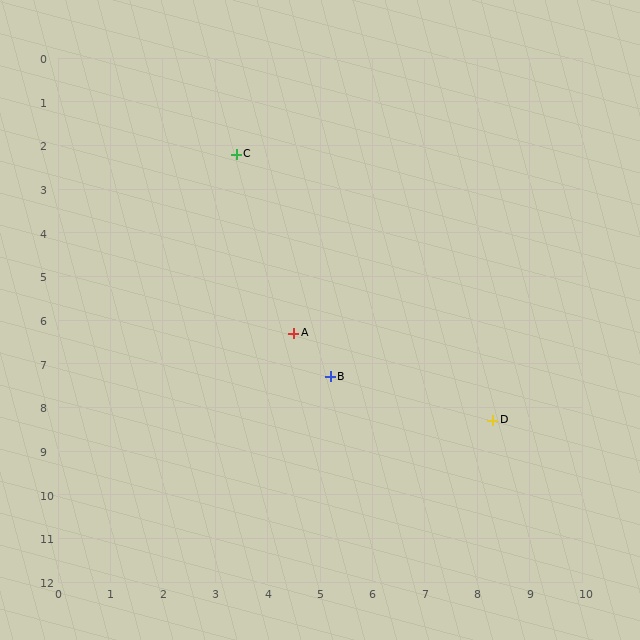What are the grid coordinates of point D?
Point D is at approximately (8.3, 8.3).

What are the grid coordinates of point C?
Point C is at approximately (3.4, 2.2).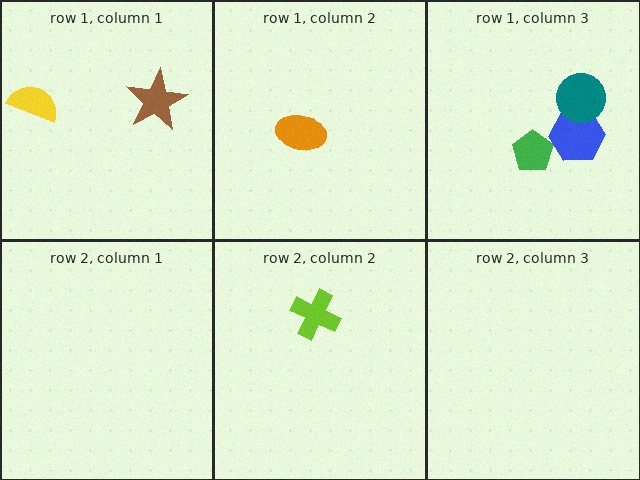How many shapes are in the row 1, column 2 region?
1.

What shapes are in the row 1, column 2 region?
The orange ellipse.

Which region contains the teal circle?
The row 1, column 3 region.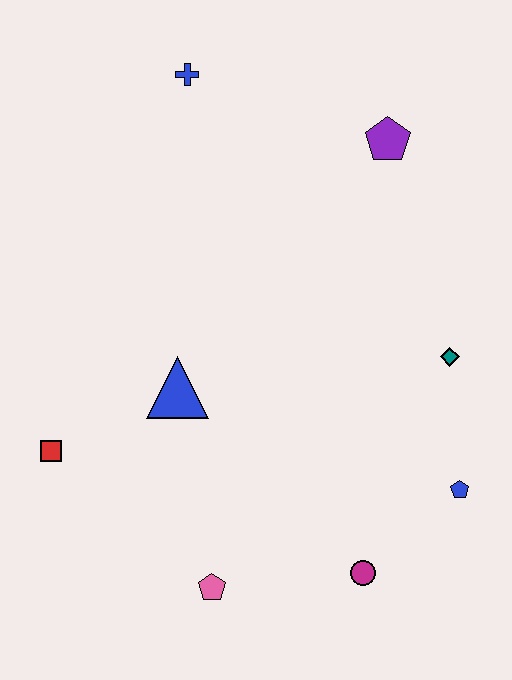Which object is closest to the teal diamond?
The blue pentagon is closest to the teal diamond.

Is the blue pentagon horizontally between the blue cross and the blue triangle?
No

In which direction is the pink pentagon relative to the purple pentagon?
The pink pentagon is below the purple pentagon.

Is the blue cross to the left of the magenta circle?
Yes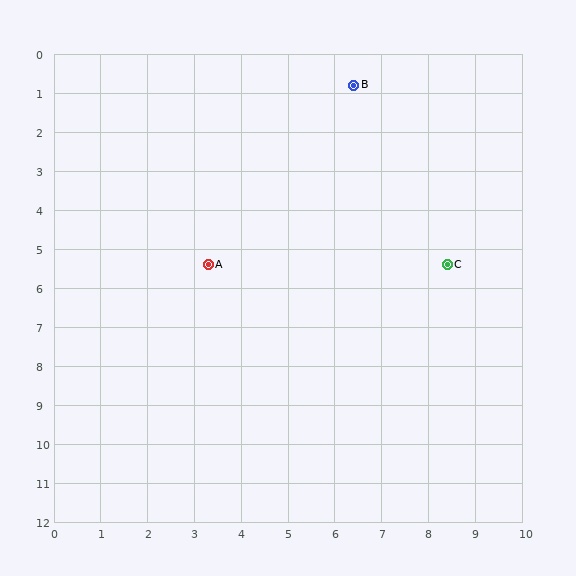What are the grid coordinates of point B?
Point B is at approximately (6.4, 0.8).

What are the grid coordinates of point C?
Point C is at approximately (8.4, 5.4).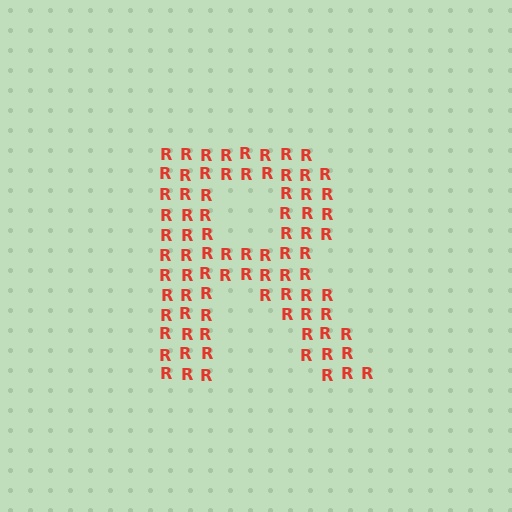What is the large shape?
The large shape is the letter R.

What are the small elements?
The small elements are letter R's.